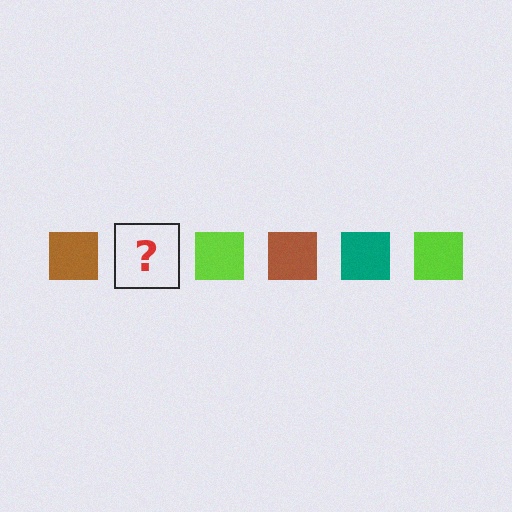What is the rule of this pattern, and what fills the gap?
The rule is that the pattern cycles through brown, teal, lime squares. The gap should be filled with a teal square.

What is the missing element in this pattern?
The missing element is a teal square.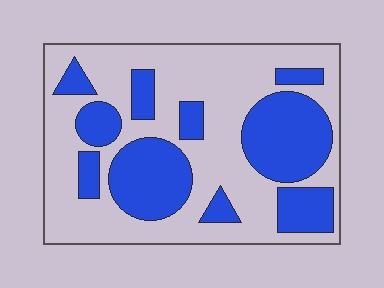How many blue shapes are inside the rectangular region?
10.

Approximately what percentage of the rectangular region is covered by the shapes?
Approximately 35%.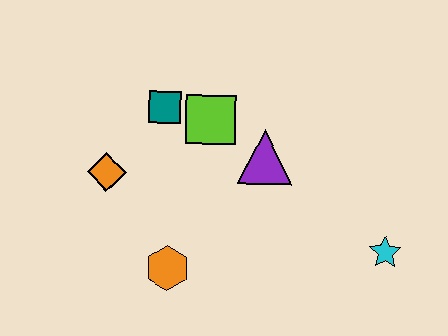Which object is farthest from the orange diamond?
The cyan star is farthest from the orange diamond.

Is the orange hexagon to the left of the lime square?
Yes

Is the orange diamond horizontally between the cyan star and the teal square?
No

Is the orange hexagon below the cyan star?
Yes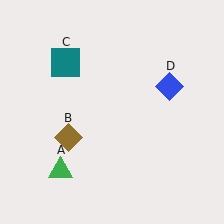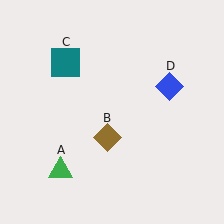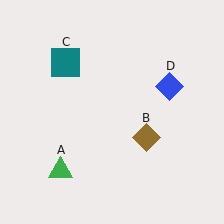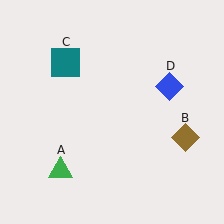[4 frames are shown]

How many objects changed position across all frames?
1 object changed position: brown diamond (object B).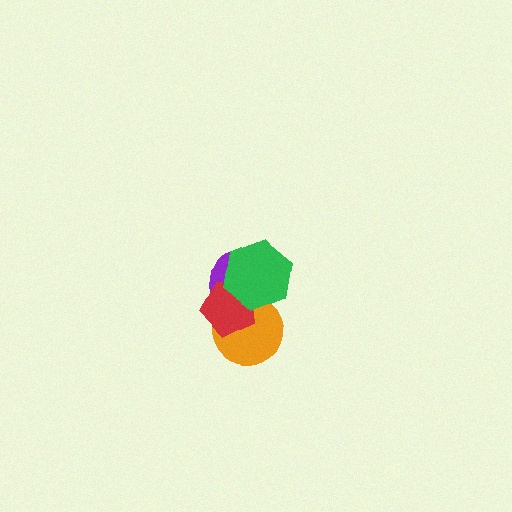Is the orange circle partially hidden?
Yes, it is partially covered by another shape.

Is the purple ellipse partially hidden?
Yes, it is partially covered by another shape.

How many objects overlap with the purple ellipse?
3 objects overlap with the purple ellipse.